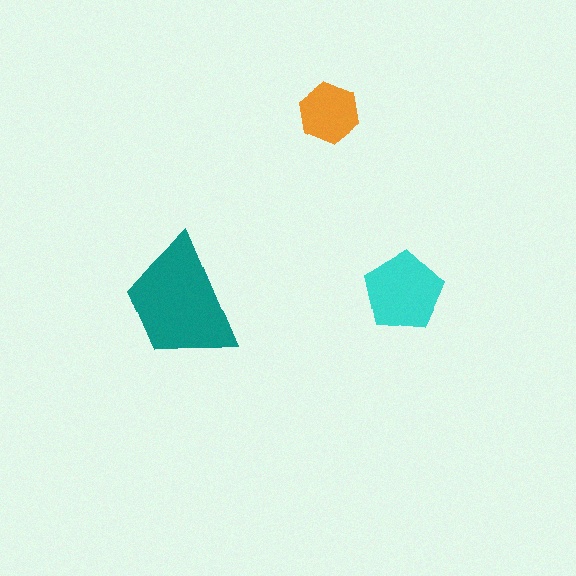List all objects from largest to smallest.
The teal trapezoid, the cyan pentagon, the orange hexagon.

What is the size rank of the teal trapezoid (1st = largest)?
1st.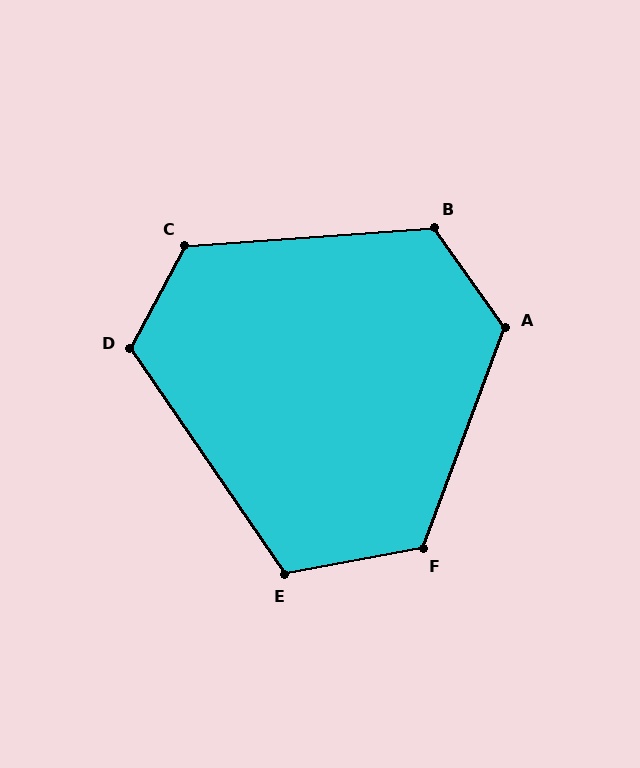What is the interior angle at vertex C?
Approximately 122 degrees (obtuse).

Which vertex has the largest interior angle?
A, at approximately 124 degrees.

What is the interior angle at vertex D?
Approximately 117 degrees (obtuse).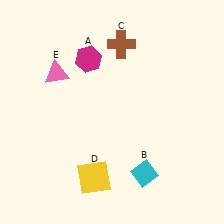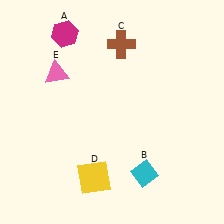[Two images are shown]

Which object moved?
The magenta hexagon (A) moved up.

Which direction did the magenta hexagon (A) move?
The magenta hexagon (A) moved up.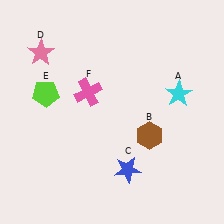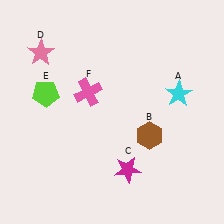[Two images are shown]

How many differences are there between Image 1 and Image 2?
There is 1 difference between the two images.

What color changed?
The star (C) changed from blue in Image 1 to magenta in Image 2.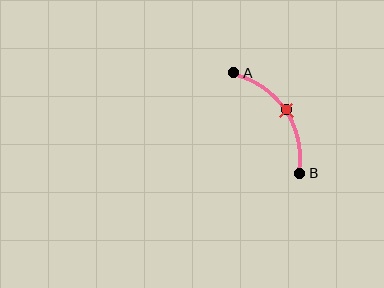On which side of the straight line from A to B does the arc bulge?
The arc bulges to the right of the straight line connecting A and B.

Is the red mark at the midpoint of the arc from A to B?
Yes. The red mark lies on the arc at equal arc-length from both A and B — it is the arc midpoint.